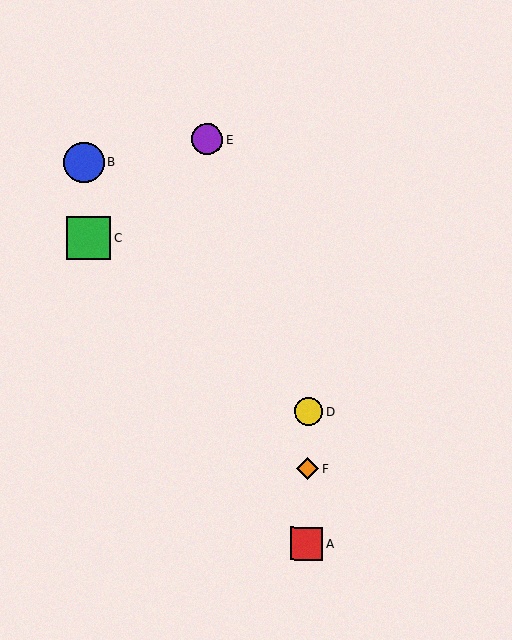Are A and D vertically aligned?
Yes, both are at x≈307.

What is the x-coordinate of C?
Object C is at x≈89.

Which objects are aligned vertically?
Objects A, D, F are aligned vertically.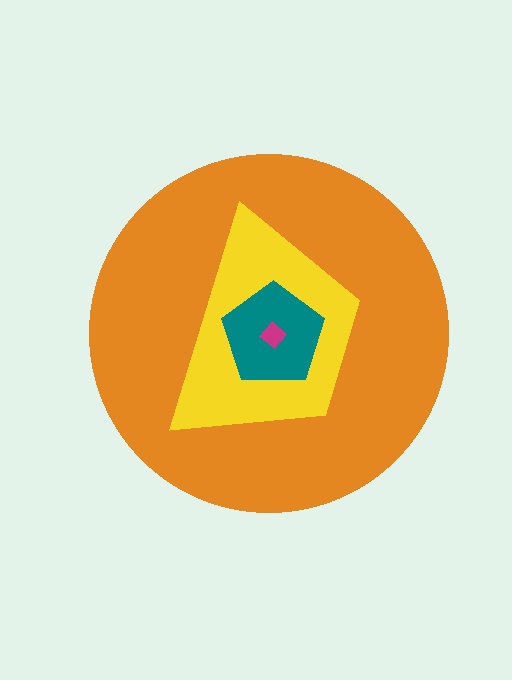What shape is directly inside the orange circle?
The yellow trapezoid.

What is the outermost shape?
The orange circle.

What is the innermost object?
The magenta diamond.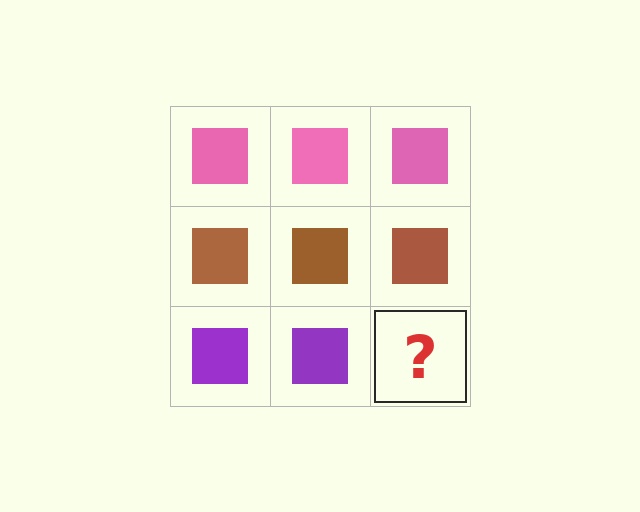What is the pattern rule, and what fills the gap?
The rule is that each row has a consistent color. The gap should be filled with a purple square.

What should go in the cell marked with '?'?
The missing cell should contain a purple square.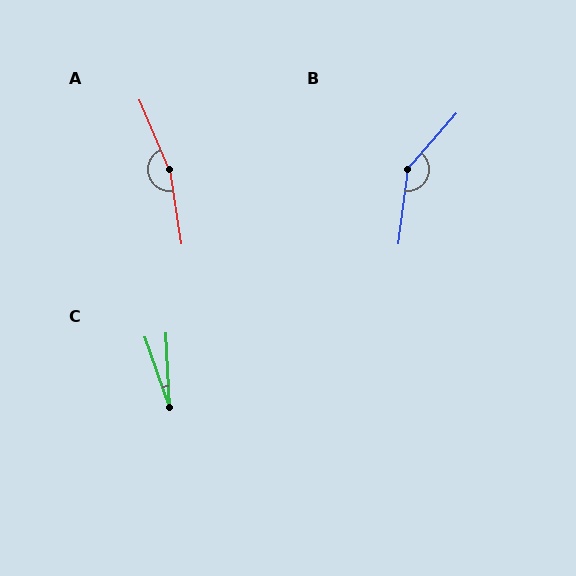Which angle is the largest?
A, at approximately 166 degrees.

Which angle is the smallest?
C, at approximately 16 degrees.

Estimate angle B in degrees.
Approximately 146 degrees.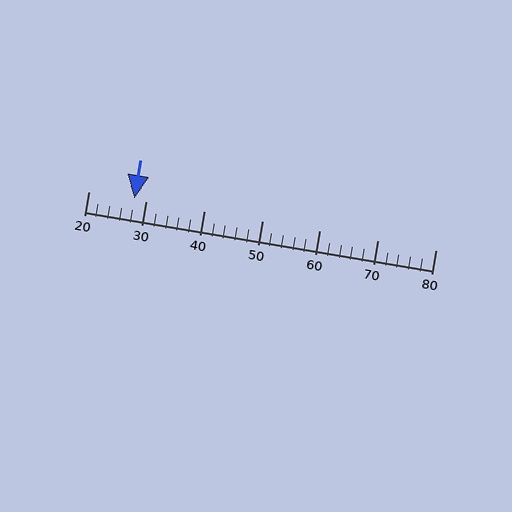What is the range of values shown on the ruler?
The ruler shows values from 20 to 80.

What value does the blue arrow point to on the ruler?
The blue arrow points to approximately 28.